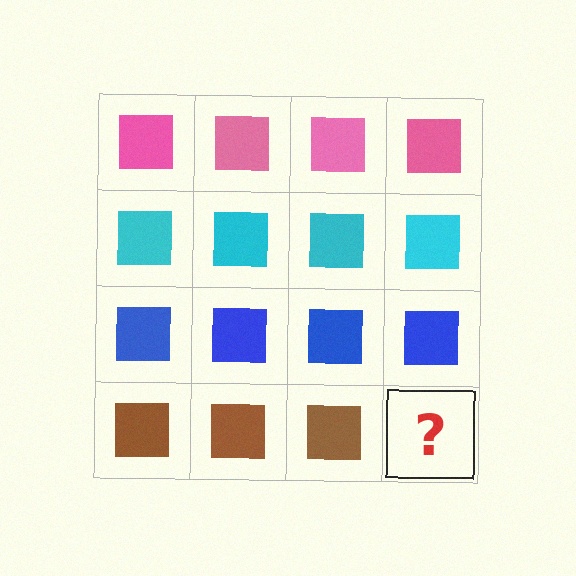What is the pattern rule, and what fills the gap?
The rule is that each row has a consistent color. The gap should be filled with a brown square.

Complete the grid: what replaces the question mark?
The question mark should be replaced with a brown square.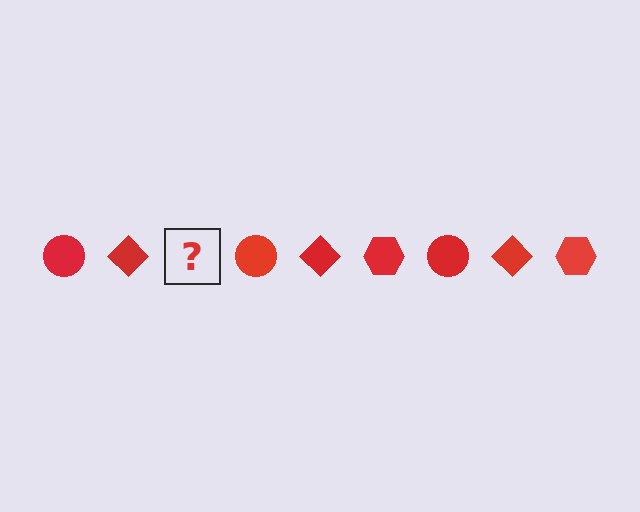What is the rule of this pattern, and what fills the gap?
The rule is that the pattern cycles through circle, diamond, hexagon shapes in red. The gap should be filled with a red hexagon.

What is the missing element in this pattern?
The missing element is a red hexagon.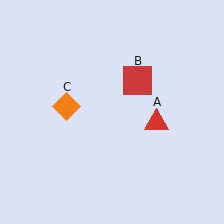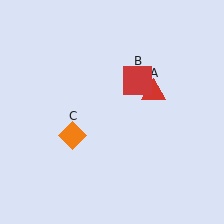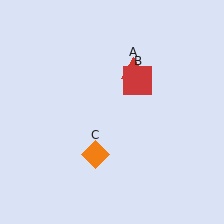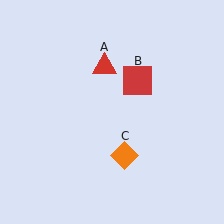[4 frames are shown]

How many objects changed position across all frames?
2 objects changed position: red triangle (object A), orange diamond (object C).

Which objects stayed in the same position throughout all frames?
Red square (object B) remained stationary.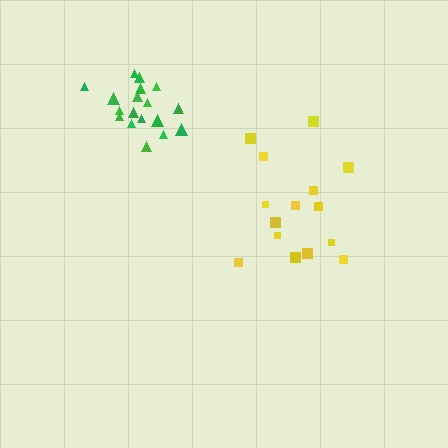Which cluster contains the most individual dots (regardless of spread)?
Green (18).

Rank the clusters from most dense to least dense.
green, yellow.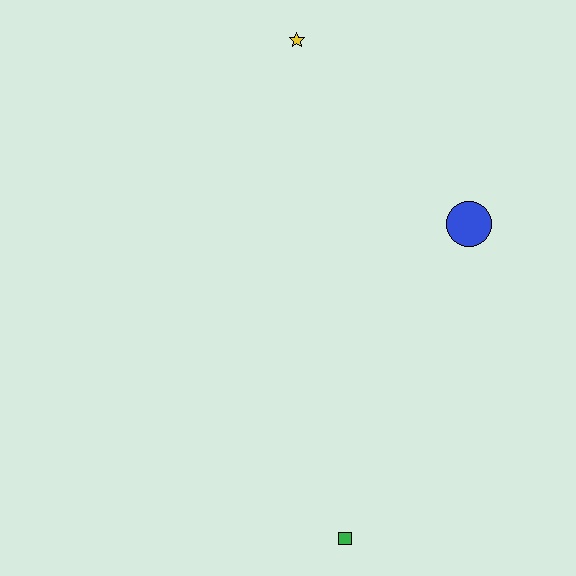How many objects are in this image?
There are 3 objects.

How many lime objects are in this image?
There are no lime objects.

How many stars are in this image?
There is 1 star.